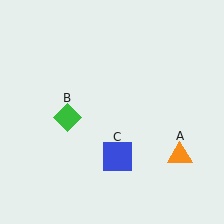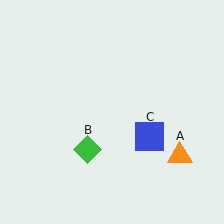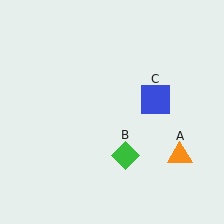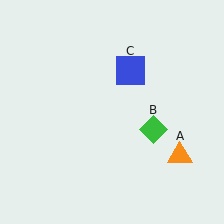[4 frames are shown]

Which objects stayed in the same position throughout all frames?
Orange triangle (object A) remained stationary.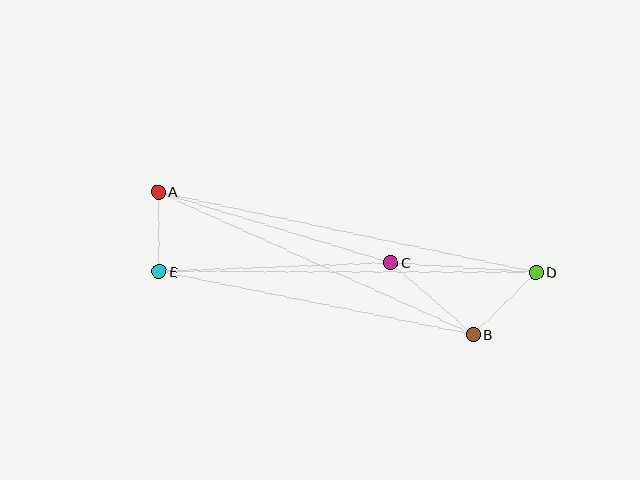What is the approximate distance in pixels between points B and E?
The distance between B and E is approximately 320 pixels.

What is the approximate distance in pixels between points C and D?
The distance between C and D is approximately 146 pixels.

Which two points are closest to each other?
Points A and E are closest to each other.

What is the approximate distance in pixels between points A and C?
The distance between A and C is approximately 243 pixels.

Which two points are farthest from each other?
Points A and D are farthest from each other.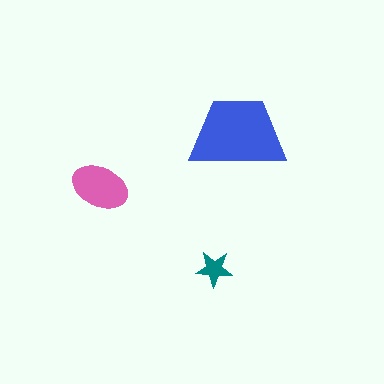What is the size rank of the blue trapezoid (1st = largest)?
1st.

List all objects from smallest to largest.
The teal star, the pink ellipse, the blue trapezoid.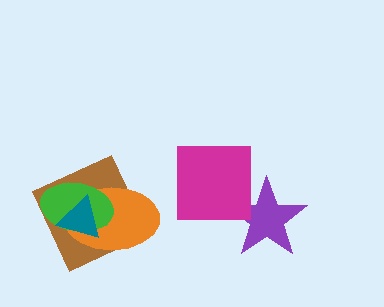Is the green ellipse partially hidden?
Yes, it is partially covered by another shape.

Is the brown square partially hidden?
Yes, it is partially covered by another shape.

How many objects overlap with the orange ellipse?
3 objects overlap with the orange ellipse.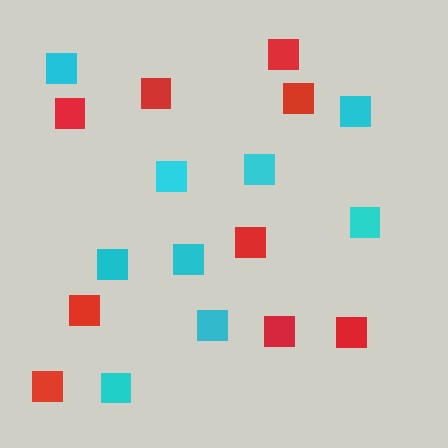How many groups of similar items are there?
There are 2 groups: one group of cyan squares (9) and one group of red squares (9).